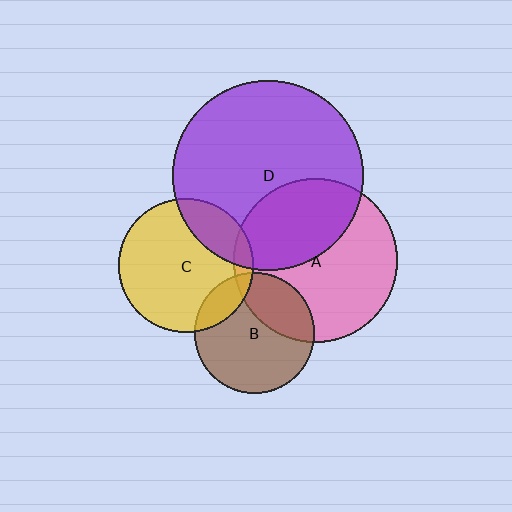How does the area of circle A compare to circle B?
Approximately 1.9 times.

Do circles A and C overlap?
Yes.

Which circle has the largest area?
Circle D (purple).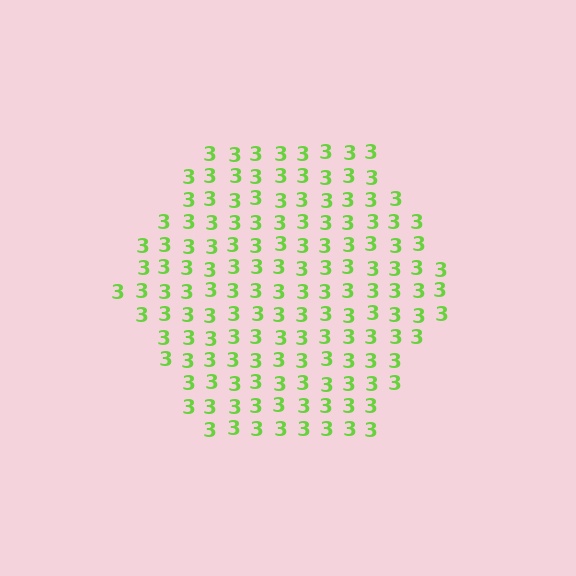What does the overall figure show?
The overall figure shows a hexagon.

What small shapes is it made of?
It is made of small digit 3's.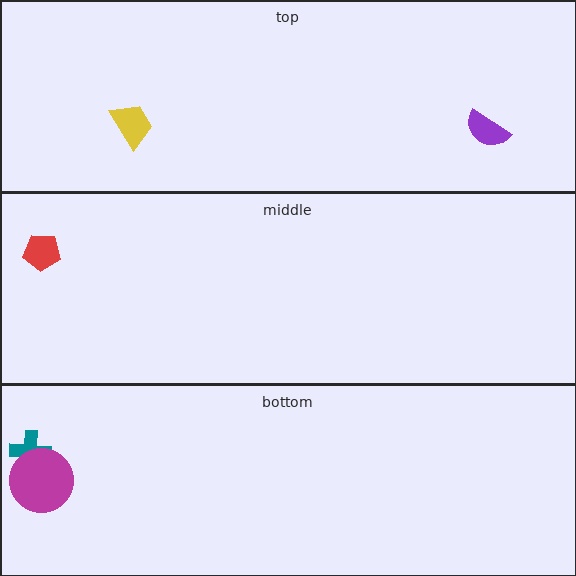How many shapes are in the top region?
2.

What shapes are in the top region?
The purple semicircle, the yellow trapezoid.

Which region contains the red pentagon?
The middle region.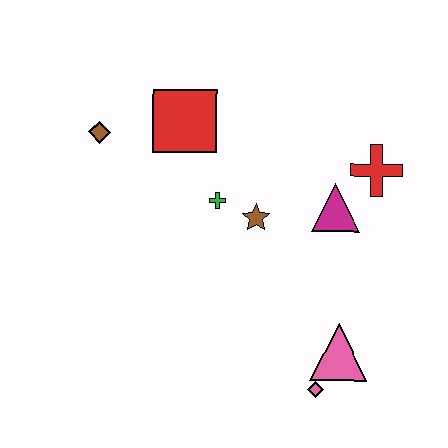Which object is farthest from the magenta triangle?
The brown diamond is farthest from the magenta triangle.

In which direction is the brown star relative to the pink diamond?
The brown star is above the pink diamond.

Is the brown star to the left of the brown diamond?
No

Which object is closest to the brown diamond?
The red square is closest to the brown diamond.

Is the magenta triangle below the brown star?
No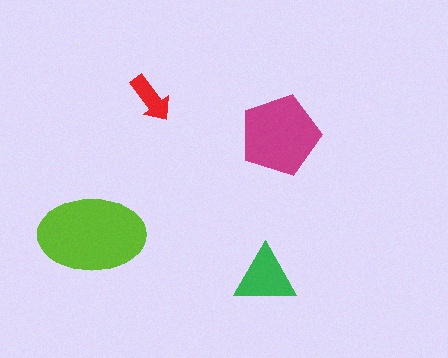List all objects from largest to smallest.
The lime ellipse, the magenta pentagon, the green triangle, the red arrow.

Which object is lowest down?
The green triangle is bottommost.